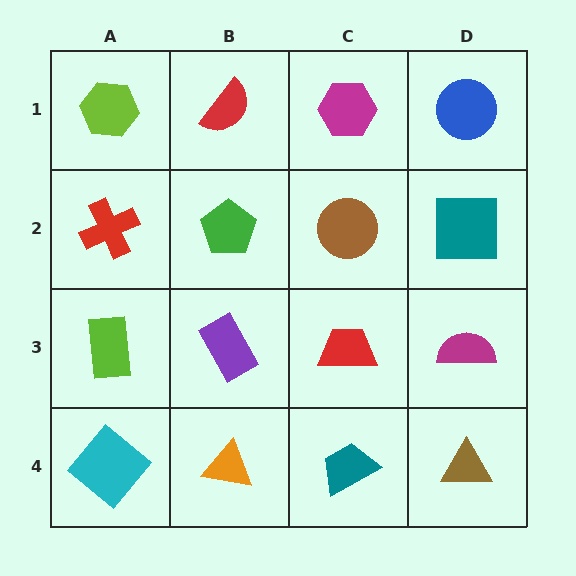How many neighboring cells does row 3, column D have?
3.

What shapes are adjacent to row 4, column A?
A lime rectangle (row 3, column A), an orange triangle (row 4, column B).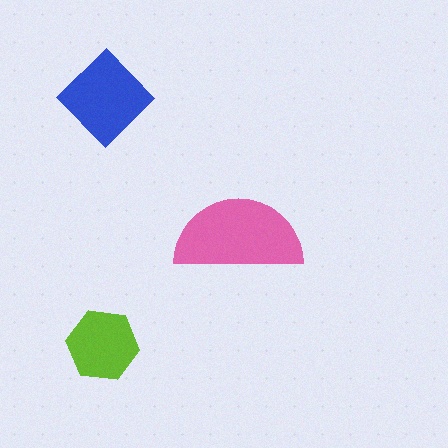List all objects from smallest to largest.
The lime hexagon, the blue diamond, the pink semicircle.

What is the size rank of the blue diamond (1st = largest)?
2nd.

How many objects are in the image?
There are 3 objects in the image.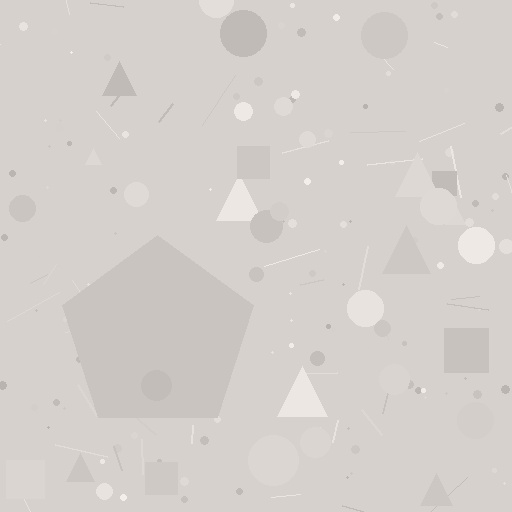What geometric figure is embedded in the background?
A pentagon is embedded in the background.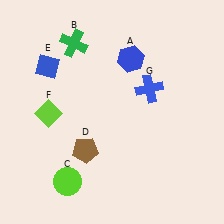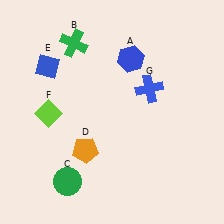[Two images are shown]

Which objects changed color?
C changed from lime to green. D changed from brown to orange.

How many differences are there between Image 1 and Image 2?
There are 2 differences between the two images.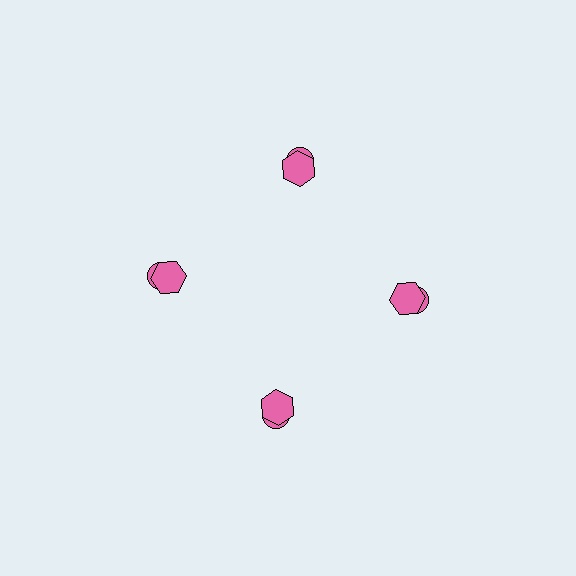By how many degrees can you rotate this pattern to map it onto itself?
The pattern maps onto itself every 90 degrees of rotation.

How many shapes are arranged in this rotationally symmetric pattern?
There are 8 shapes, arranged in 4 groups of 2.